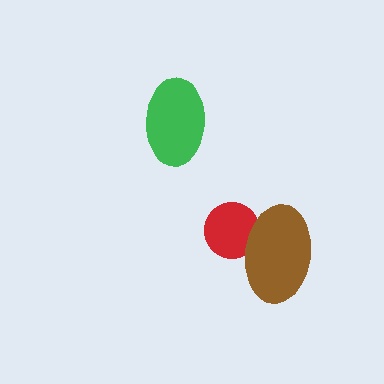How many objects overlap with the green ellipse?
0 objects overlap with the green ellipse.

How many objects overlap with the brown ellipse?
1 object overlaps with the brown ellipse.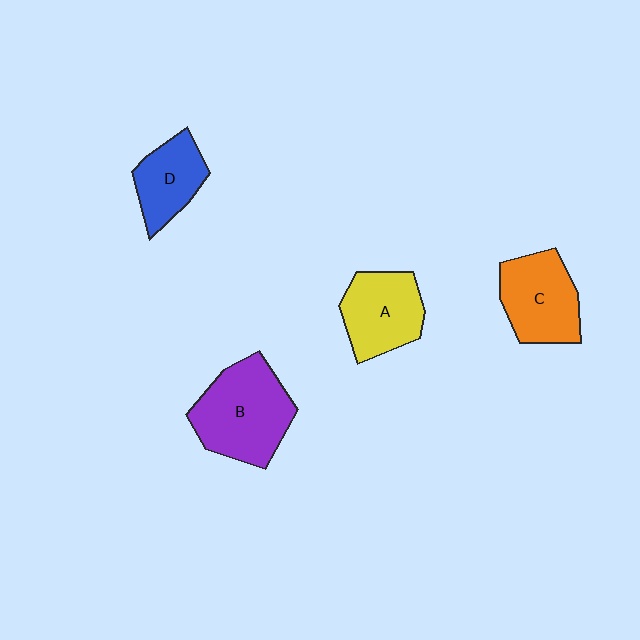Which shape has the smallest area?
Shape D (blue).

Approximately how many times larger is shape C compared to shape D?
Approximately 1.3 times.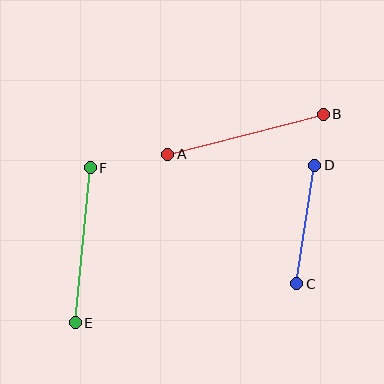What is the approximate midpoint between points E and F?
The midpoint is at approximately (83, 245) pixels.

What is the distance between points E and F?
The distance is approximately 155 pixels.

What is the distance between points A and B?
The distance is approximately 160 pixels.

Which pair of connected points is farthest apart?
Points A and B are farthest apart.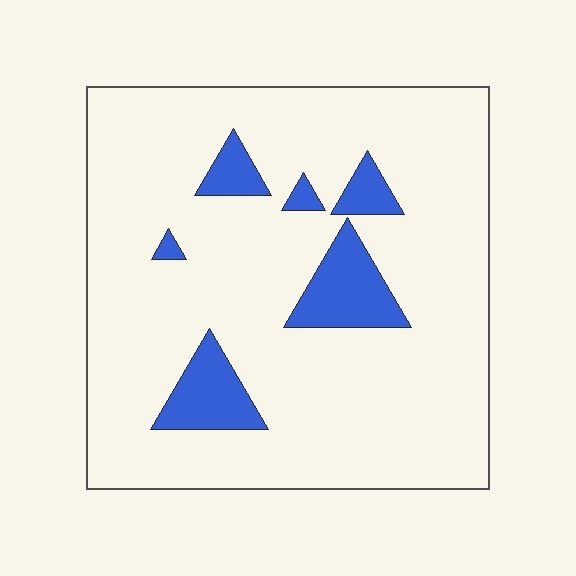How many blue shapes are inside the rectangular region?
6.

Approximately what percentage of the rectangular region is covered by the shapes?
Approximately 10%.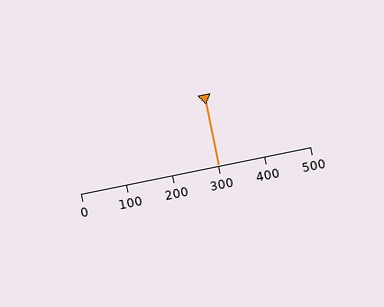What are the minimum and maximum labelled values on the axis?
The axis runs from 0 to 500.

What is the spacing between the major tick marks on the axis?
The major ticks are spaced 100 apart.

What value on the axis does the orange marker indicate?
The marker indicates approximately 300.